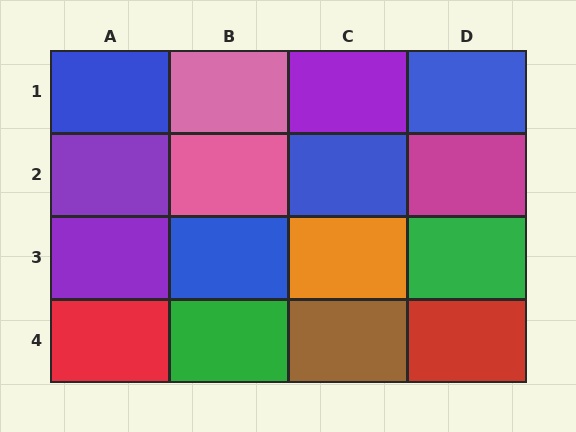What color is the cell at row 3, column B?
Blue.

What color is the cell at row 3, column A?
Purple.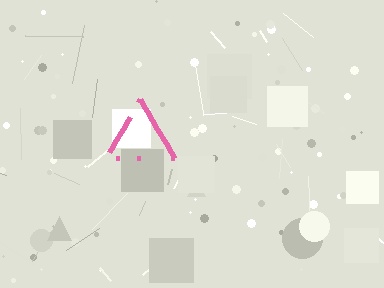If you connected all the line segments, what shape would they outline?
They would outline a triangle.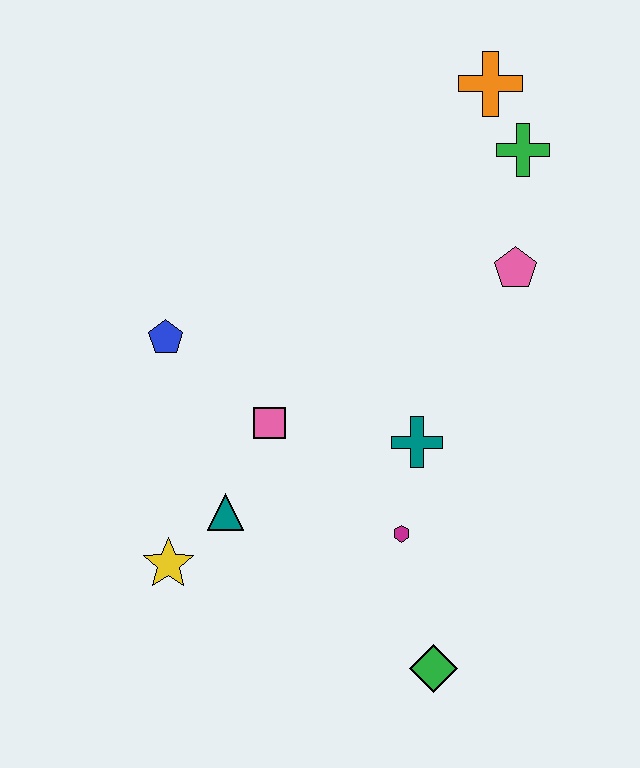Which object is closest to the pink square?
The teal triangle is closest to the pink square.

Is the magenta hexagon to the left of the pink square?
No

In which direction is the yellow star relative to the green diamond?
The yellow star is to the left of the green diamond.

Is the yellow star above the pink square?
No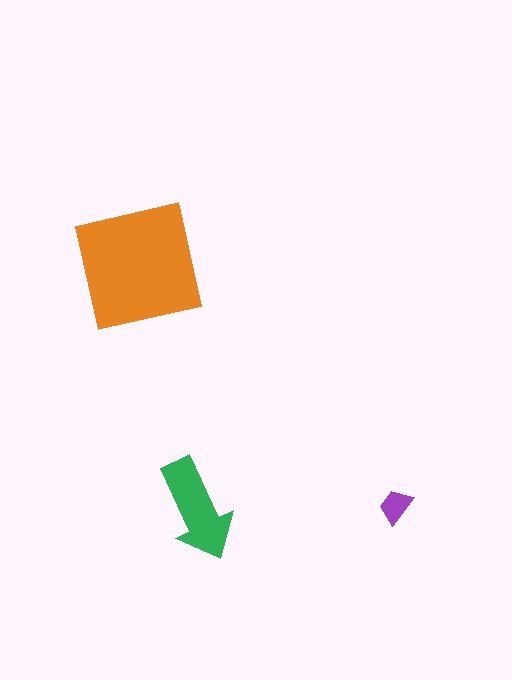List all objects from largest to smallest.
The orange square, the green arrow, the purple trapezoid.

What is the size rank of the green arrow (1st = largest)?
2nd.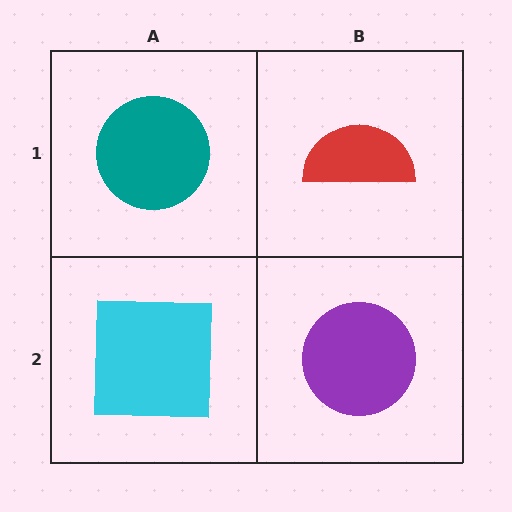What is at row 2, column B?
A purple circle.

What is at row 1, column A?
A teal circle.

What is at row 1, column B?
A red semicircle.